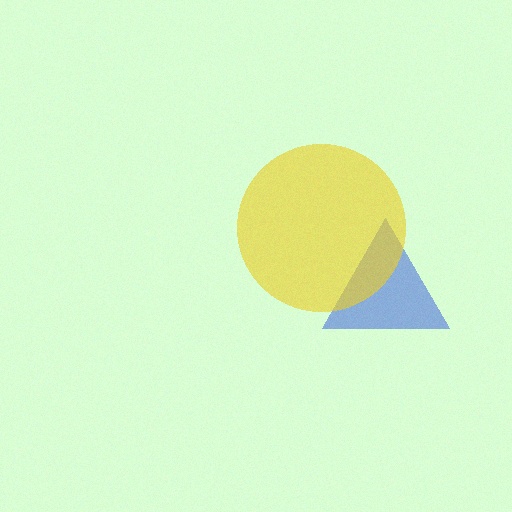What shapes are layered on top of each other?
The layered shapes are: a blue triangle, a yellow circle.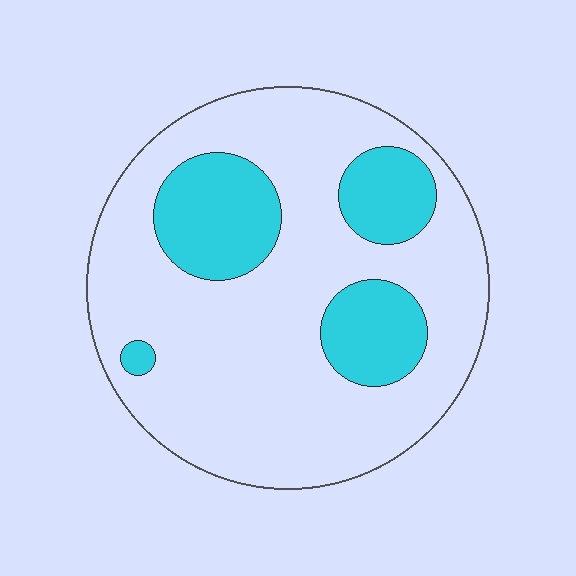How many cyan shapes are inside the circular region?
4.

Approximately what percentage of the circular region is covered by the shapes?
Approximately 25%.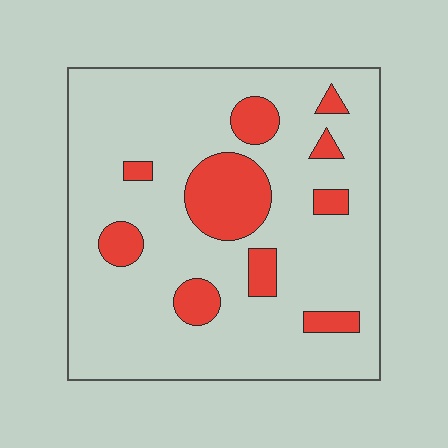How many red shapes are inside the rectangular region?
10.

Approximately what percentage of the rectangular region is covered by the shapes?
Approximately 15%.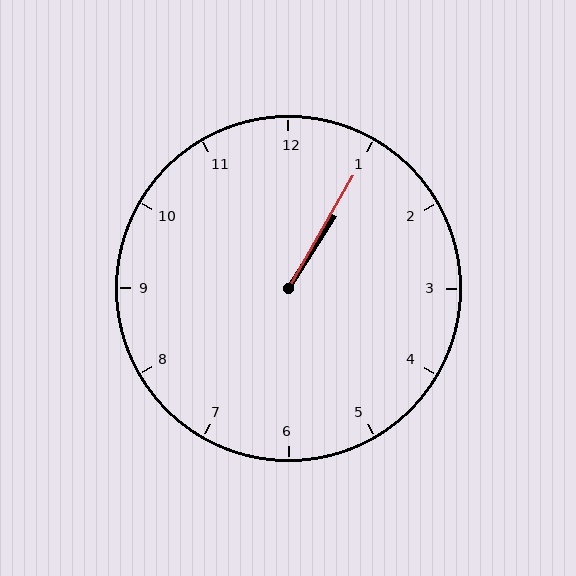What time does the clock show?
1:05.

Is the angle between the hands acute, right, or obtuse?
It is acute.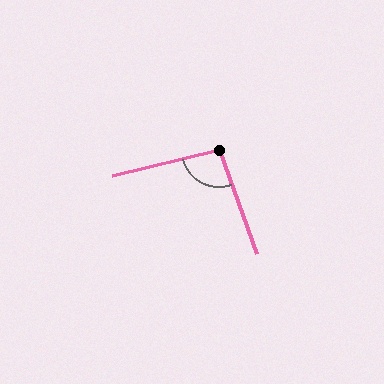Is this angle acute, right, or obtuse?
It is obtuse.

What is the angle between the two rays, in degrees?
Approximately 96 degrees.